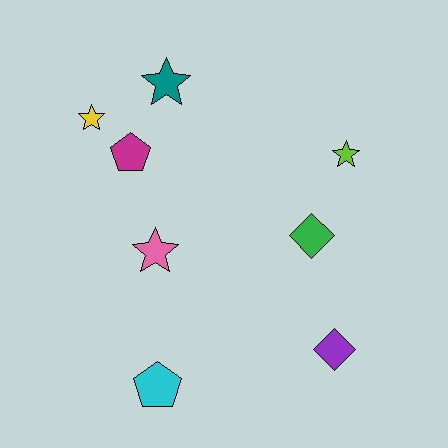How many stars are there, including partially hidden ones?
There are 4 stars.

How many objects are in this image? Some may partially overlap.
There are 8 objects.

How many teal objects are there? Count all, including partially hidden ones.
There is 1 teal object.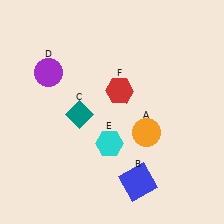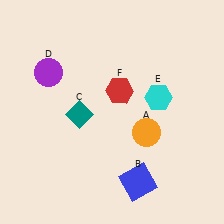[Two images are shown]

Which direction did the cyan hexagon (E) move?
The cyan hexagon (E) moved right.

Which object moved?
The cyan hexagon (E) moved right.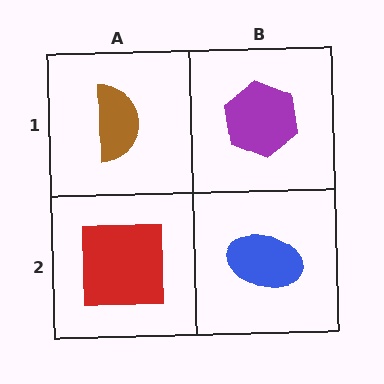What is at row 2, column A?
A red square.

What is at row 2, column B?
A blue ellipse.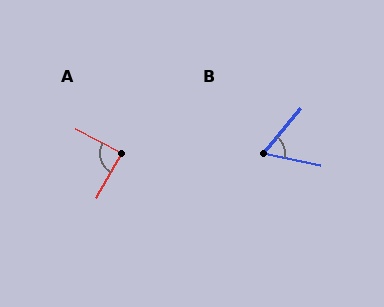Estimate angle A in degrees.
Approximately 88 degrees.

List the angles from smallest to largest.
B (62°), A (88°).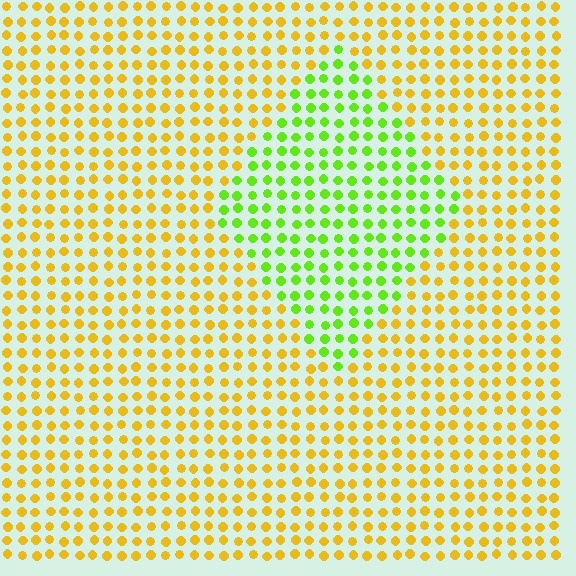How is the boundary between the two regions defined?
The boundary is defined purely by a slight shift in hue (about 53 degrees). Spacing, size, and orientation are identical on both sides.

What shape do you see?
I see a diamond.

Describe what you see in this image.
The image is filled with small yellow elements in a uniform arrangement. A diamond-shaped region is visible where the elements are tinted to a slightly different hue, forming a subtle color boundary.